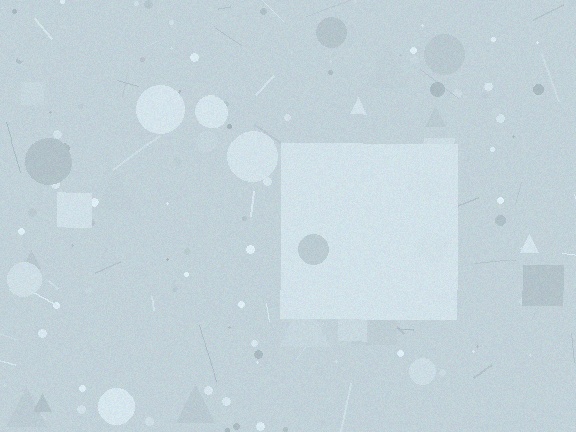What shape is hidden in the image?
A square is hidden in the image.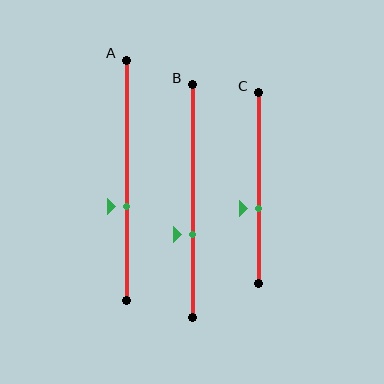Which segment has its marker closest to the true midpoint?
Segment C has its marker closest to the true midpoint.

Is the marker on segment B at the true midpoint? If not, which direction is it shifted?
No, the marker on segment B is shifted downward by about 14% of the segment length.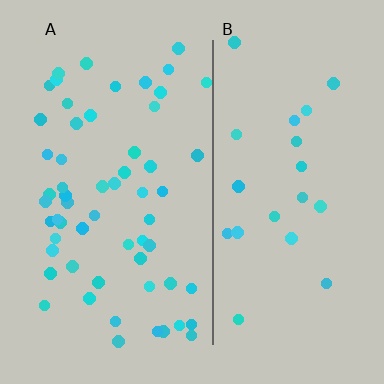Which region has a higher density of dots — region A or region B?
A (the left).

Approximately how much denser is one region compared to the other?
Approximately 2.7× — region A over region B.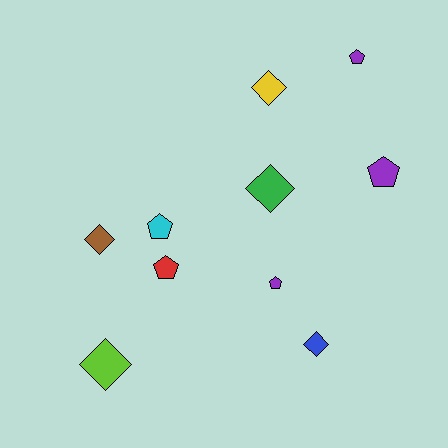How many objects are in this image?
There are 10 objects.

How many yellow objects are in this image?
There is 1 yellow object.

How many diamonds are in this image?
There are 5 diamonds.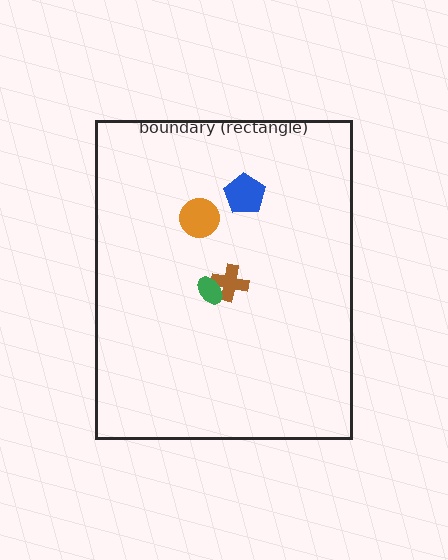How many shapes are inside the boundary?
4 inside, 0 outside.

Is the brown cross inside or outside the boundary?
Inside.